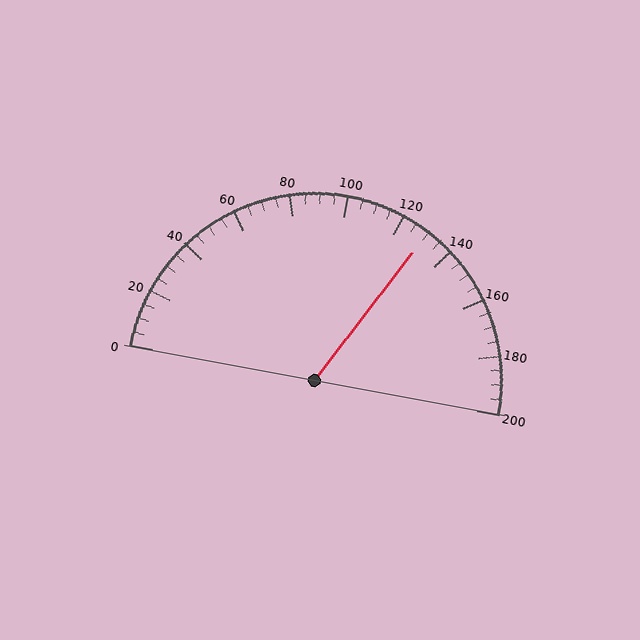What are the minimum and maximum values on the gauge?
The gauge ranges from 0 to 200.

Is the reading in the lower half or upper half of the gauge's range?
The reading is in the upper half of the range (0 to 200).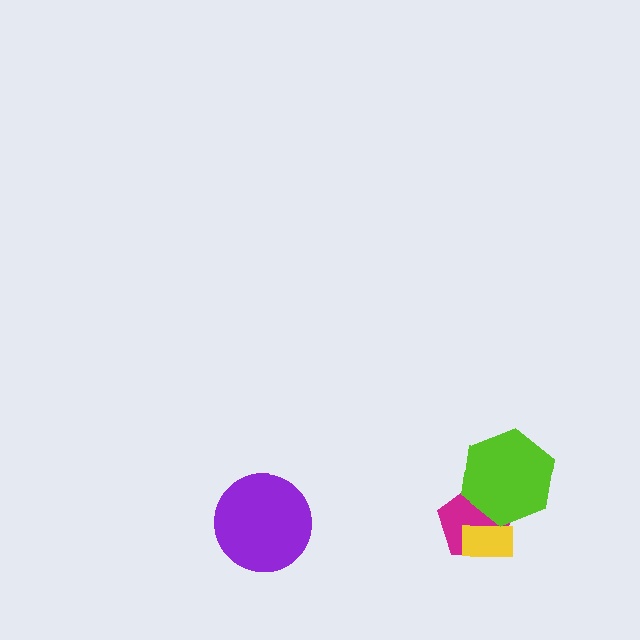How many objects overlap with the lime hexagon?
1 object overlaps with the lime hexagon.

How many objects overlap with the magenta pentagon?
2 objects overlap with the magenta pentagon.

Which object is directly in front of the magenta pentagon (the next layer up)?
The yellow rectangle is directly in front of the magenta pentagon.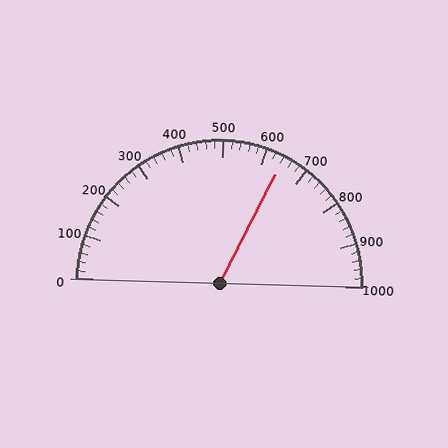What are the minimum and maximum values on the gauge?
The gauge ranges from 0 to 1000.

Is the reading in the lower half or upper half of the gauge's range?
The reading is in the upper half of the range (0 to 1000).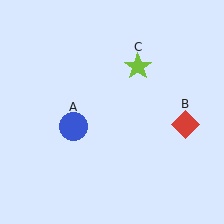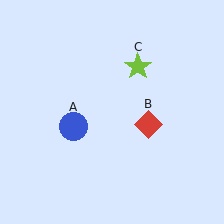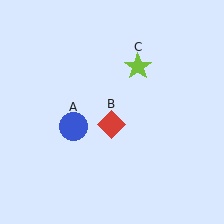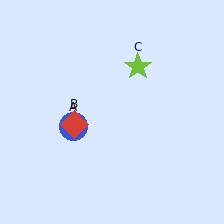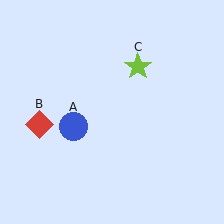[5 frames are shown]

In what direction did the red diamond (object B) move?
The red diamond (object B) moved left.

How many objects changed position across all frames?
1 object changed position: red diamond (object B).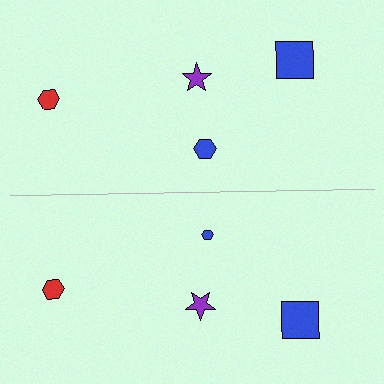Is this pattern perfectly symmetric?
No, the pattern is not perfectly symmetric. The blue hexagon on the bottom side has a different size than its mirror counterpart.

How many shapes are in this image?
There are 8 shapes in this image.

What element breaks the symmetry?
The blue hexagon on the bottom side has a different size than its mirror counterpart.